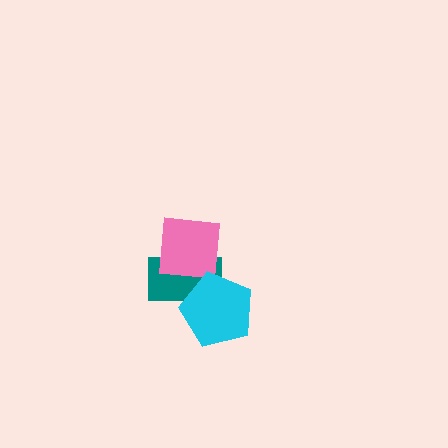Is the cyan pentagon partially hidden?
No, no other shape covers it.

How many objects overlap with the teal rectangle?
2 objects overlap with the teal rectangle.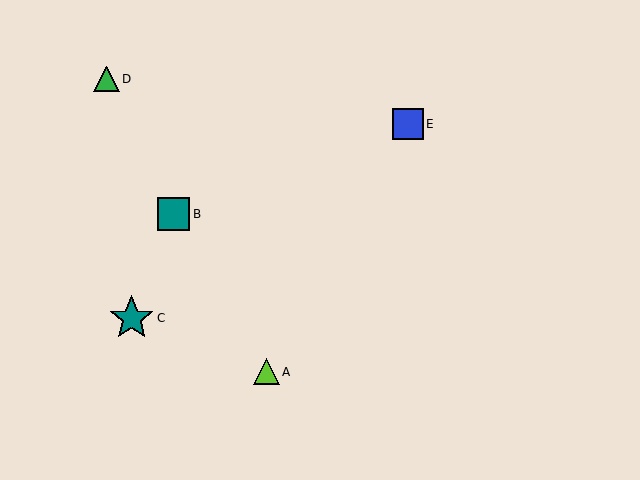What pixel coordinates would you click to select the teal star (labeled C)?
Click at (132, 318) to select the teal star C.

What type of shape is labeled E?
Shape E is a blue square.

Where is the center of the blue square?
The center of the blue square is at (408, 124).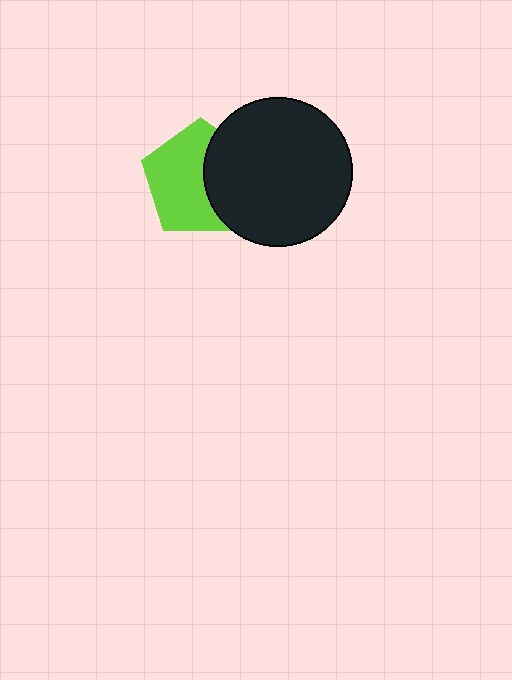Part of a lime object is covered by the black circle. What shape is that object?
It is a pentagon.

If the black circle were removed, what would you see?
You would see the complete lime pentagon.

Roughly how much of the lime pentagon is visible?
About half of it is visible (roughly 61%).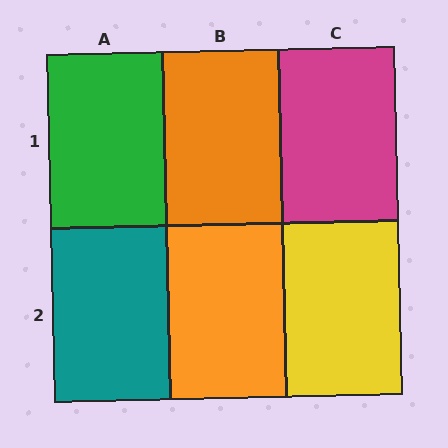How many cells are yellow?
1 cell is yellow.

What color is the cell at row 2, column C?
Yellow.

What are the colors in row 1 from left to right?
Green, orange, magenta.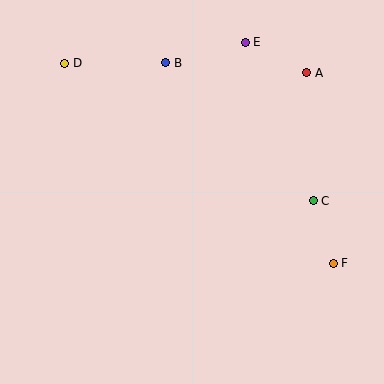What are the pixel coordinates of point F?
Point F is at (333, 263).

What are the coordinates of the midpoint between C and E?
The midpoint between C and E is at (279, 121).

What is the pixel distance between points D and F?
The distance between D and F is 335 pixels.